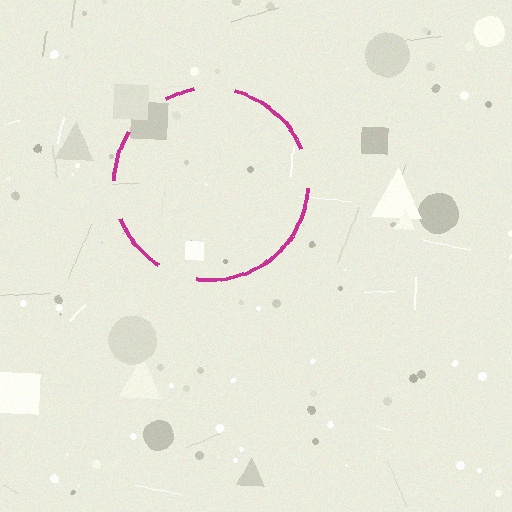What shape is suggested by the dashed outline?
The dashed outline suggests a circle.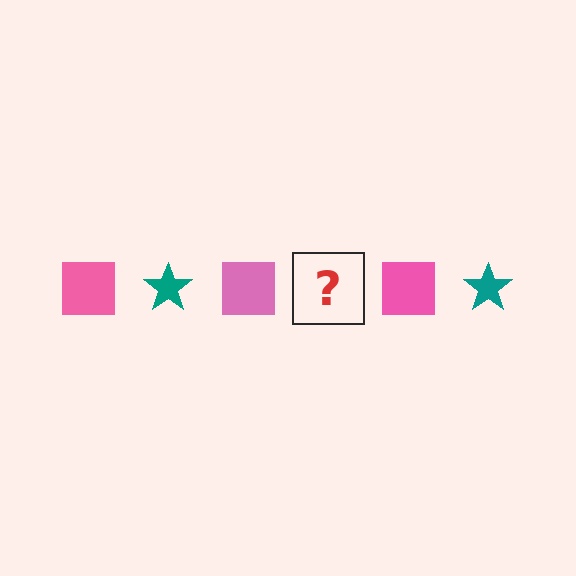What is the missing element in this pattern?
The missing element is a teal star.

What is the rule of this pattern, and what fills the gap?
The rule is that the pattern alternates between pink square and teal star. The gap should be filled with a teal star.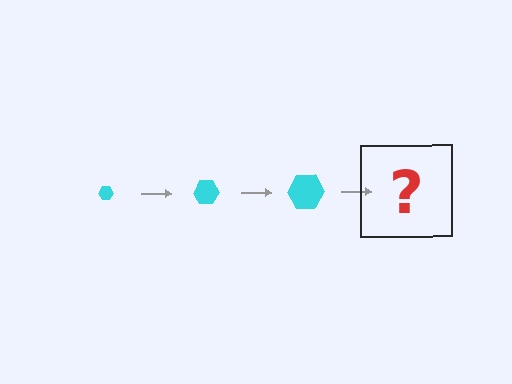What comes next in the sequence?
The next element should be a cyan hexagon, larger than the previous one.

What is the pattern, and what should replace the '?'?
The pattern is that the hexagon gets progressively larger each step. The '?' should be a cyan hexagon, larger than the previous one.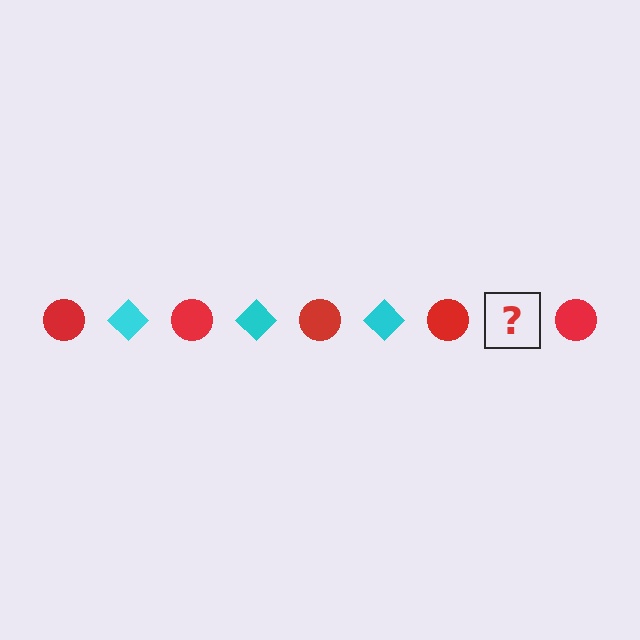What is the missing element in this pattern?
The missing element is a cyan diamond.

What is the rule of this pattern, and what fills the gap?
The rule is that the pattern alternates between red circle and cyan diamond. The gap should be filled with a cyan diamond.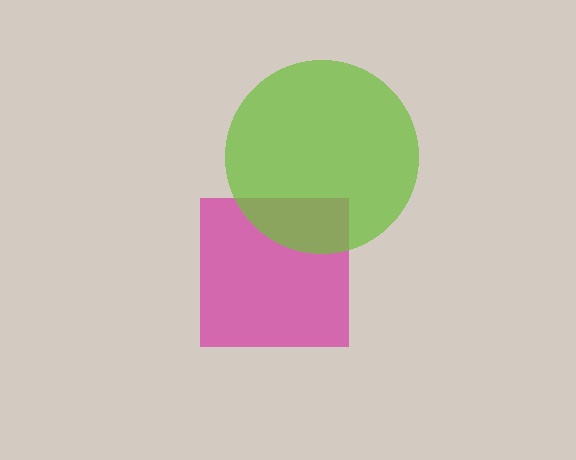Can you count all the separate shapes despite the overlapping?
Yes, there are 2 separate shapes.